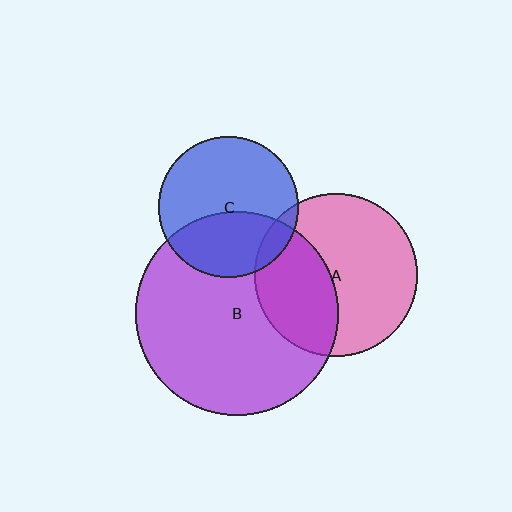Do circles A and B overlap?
Yes.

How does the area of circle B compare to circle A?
Approximately 1.6 times.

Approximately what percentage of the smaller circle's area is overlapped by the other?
Approximately 40%.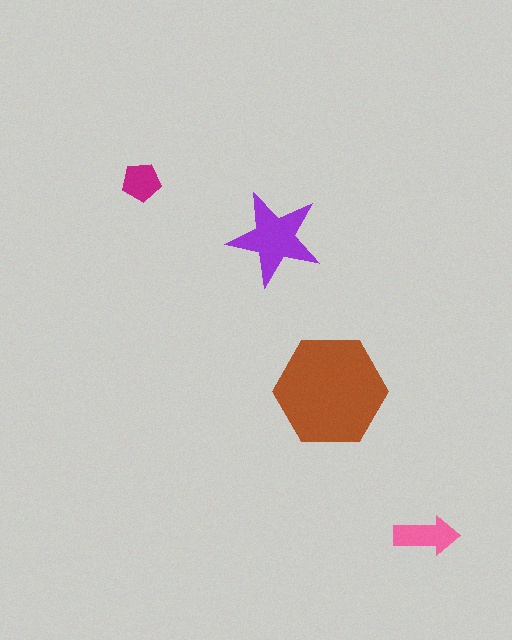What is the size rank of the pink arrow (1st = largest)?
3rd.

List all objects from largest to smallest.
The brown hexagon, the purple star, the pink arrow, the magenta pentagon.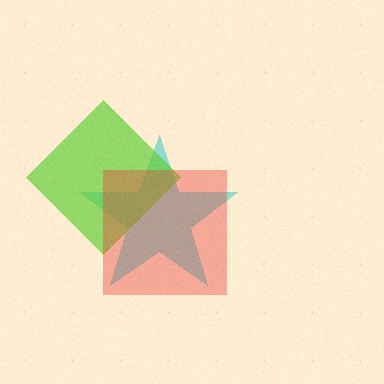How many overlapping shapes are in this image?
There are 3 overlapping shapes in the image.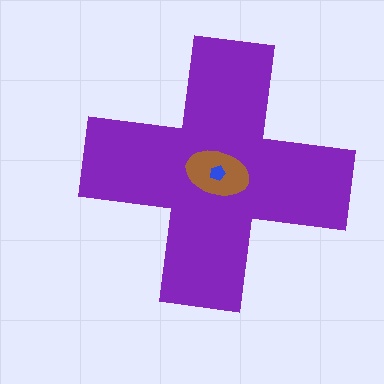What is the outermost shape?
The purple cross.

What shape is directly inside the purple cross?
The brown ellipse.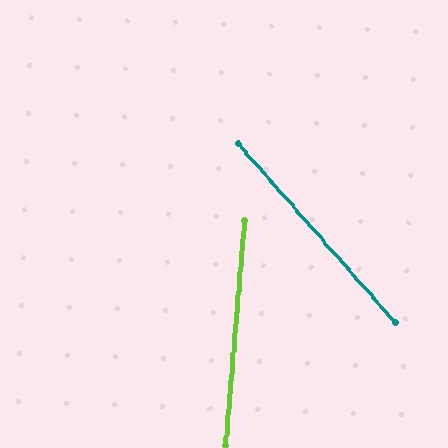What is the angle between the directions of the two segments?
Approximately 46 degrees.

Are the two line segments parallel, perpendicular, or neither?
Neither parallel nor perpendicular — they differ by about 46°.